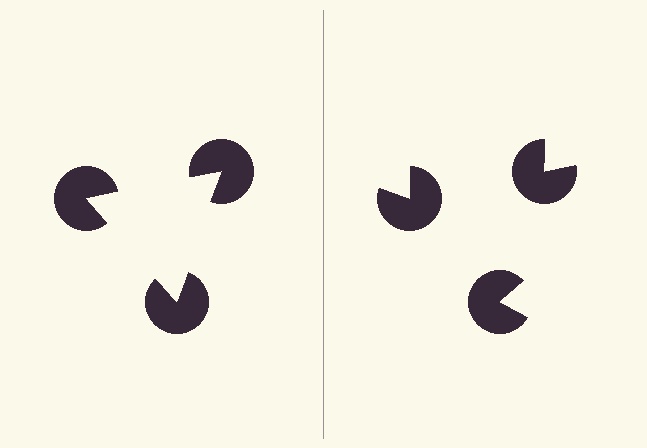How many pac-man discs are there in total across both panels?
6 — 3 on each side.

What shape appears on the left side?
An illusory triangle.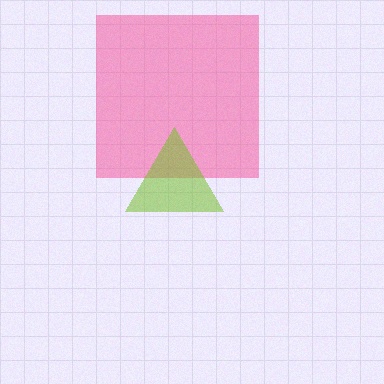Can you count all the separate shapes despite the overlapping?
Yes, there are 2 separate shapes.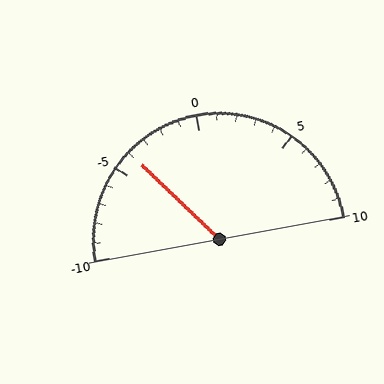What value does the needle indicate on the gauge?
The needle indicates approximately -4.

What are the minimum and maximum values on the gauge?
The gauge ranges from -10 to 10.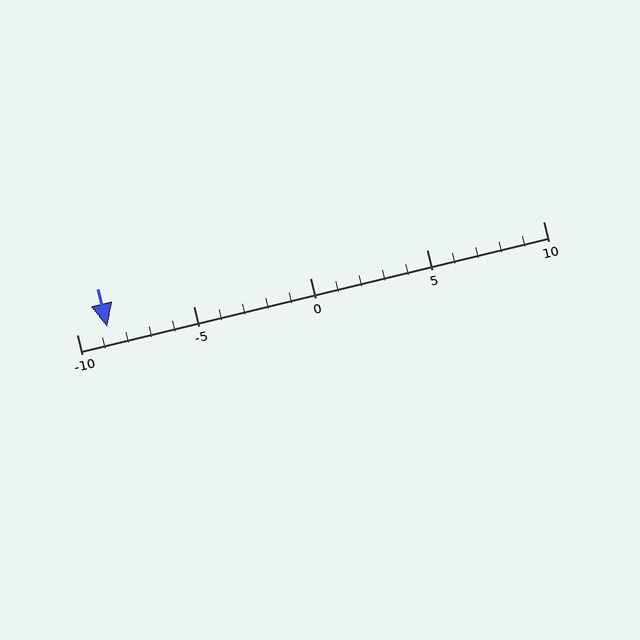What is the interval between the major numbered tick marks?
The major tick marks are spaced 5 units apart.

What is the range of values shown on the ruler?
The ruler shows values from -10 to 10.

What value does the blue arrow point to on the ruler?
The blue arrow points to approximately -9.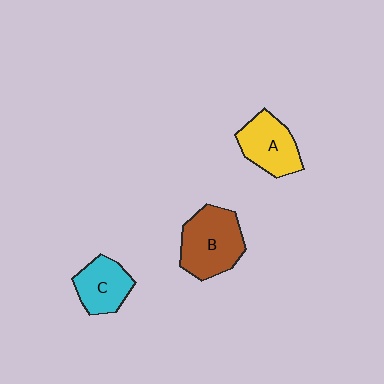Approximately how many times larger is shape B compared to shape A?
Approximately 1.3 times.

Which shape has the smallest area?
Shape C (cyan).